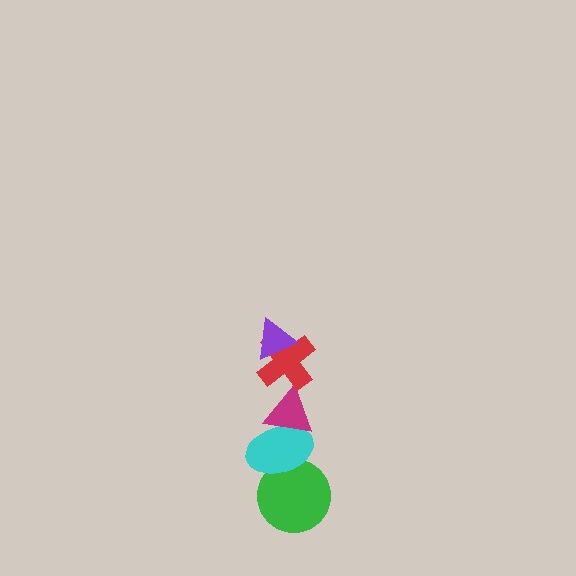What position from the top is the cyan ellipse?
The cyan ellipse is 4th from the top.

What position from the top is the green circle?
The green circle is 5th from the top.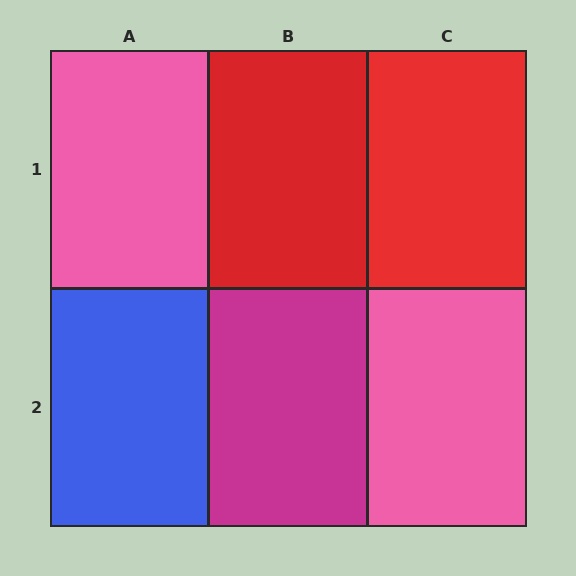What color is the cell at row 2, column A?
Blue.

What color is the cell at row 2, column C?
Pink.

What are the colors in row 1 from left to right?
Pink, red, red.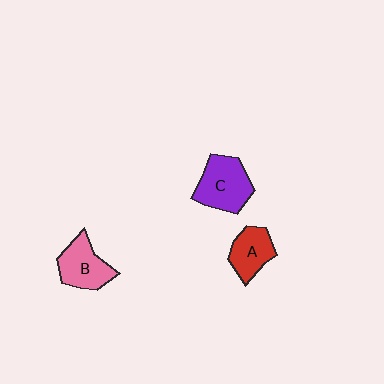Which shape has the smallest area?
Shape A (red).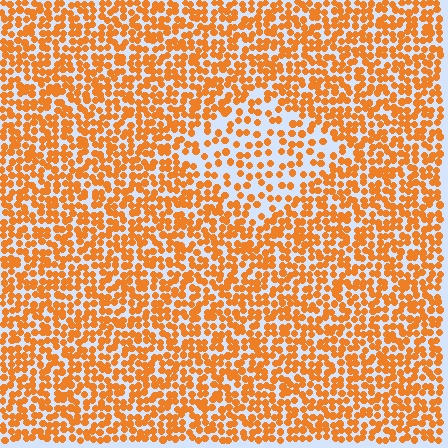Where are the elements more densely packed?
The elements are more densely packed outside the diamond boundary.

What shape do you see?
I see a diamond.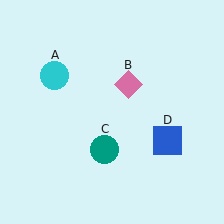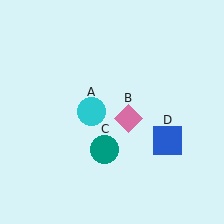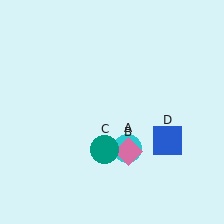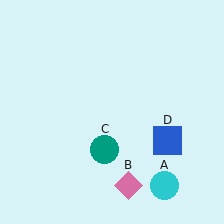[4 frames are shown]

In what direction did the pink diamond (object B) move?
The pink diamond (object B) moved down.